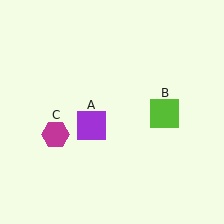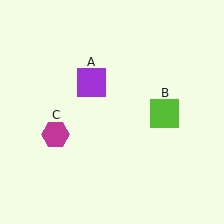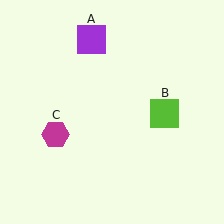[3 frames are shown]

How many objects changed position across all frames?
1 object changed position: purple square (object A).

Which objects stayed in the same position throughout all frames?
Lime square (object B) and magenta hexagon (object C) remained stationary.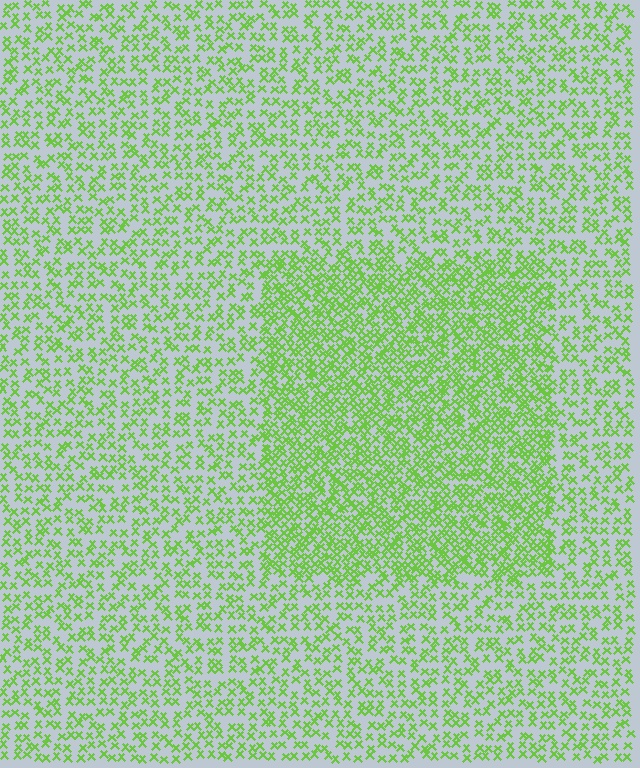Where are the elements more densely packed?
The elements are more densely packed inside the rectangle boundary.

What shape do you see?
I see a rectangle.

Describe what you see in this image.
The image contains small lime elements arranged at two different densities. A rectangle-shaped region is visible where the elements are more densely packed than the surrounding area.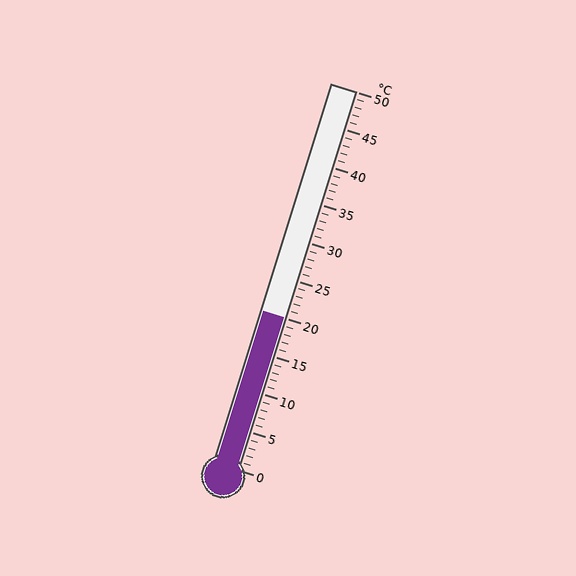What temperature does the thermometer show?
The thermometer shows approximately 20°C.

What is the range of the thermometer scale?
The thermometer scale ranges from 0°C to 50°C.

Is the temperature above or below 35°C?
The temperature is below 35°C.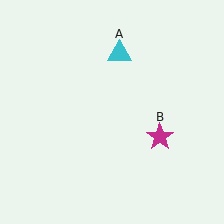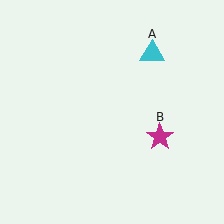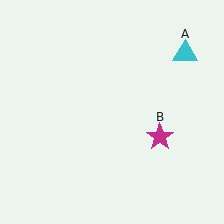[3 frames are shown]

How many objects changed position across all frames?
1 object changed position: cyan triangle (object A).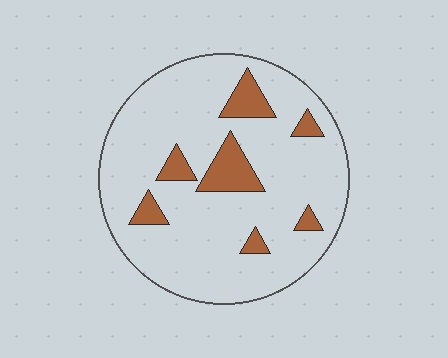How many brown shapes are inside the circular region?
7.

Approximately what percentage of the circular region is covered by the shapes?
Approximately 15%.